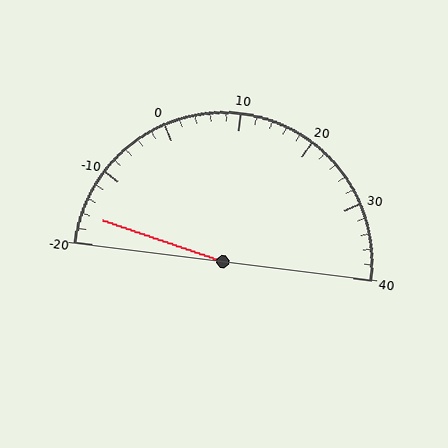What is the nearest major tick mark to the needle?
The nearest major tick mark is -20.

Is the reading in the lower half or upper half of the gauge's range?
The reading is in the lower half of the range (-20 to 40).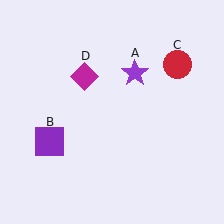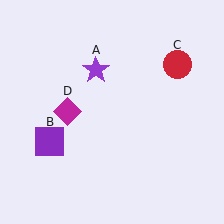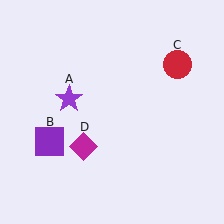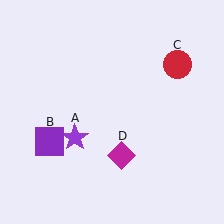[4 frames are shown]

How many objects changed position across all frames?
2 objects changed position: purple star (object A), magenta diamond (object D).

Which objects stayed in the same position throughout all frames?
Purple square (object B) and red circle (object C) remained stationary.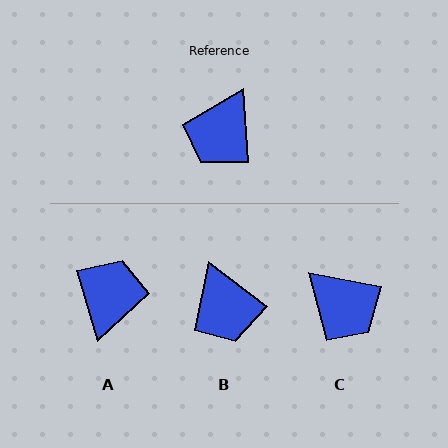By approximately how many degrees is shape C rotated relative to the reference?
Approximately 75 degrees counter-clockwise.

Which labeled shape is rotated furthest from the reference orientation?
A, about 168 degrees away.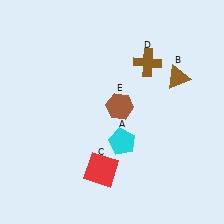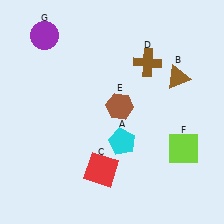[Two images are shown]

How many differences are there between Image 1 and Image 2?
There are 2 differences between the two images.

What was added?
A lime square (F), a purple circle (G) were added in Image 2.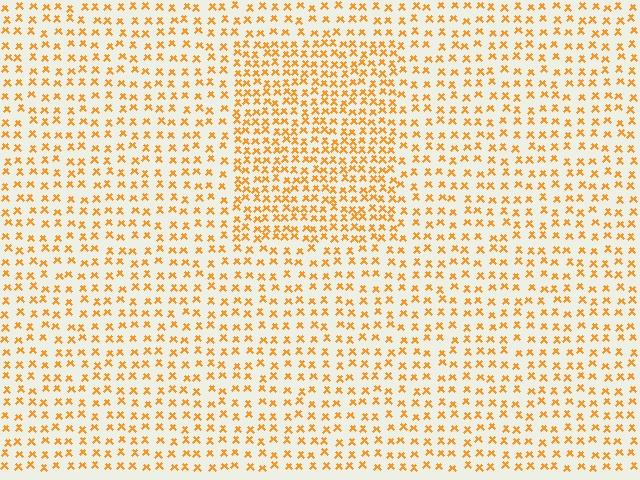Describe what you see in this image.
The image contains small orange elements arranged at two different densities. A rectangle-shaped region is visible where the elements are more densely packed than the surrounding area.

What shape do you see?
I see a rectangle.